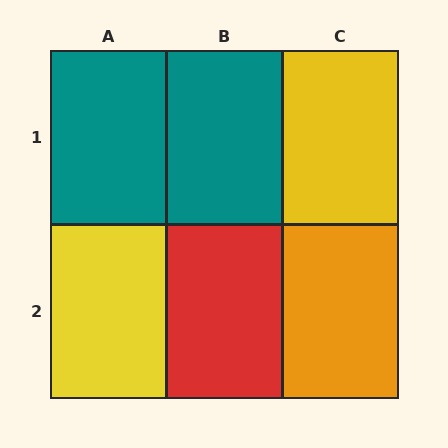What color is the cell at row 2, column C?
Orange.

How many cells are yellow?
2 cells are yellow.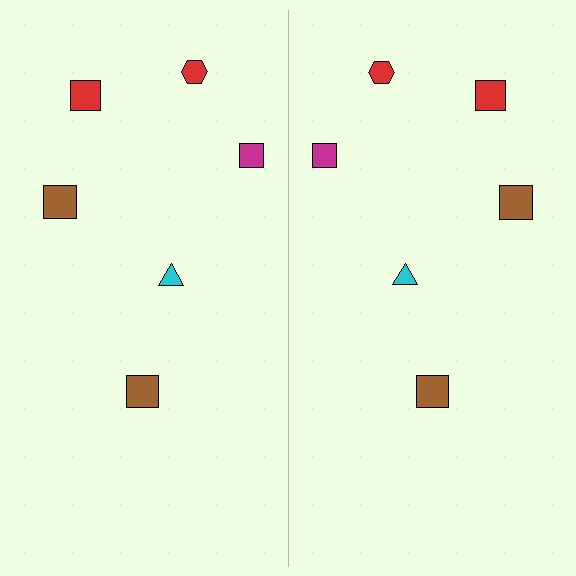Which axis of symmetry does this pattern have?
The pattern has a vertical axis of symmetry running through the center of the image.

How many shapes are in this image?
There are 12 shapes in this image.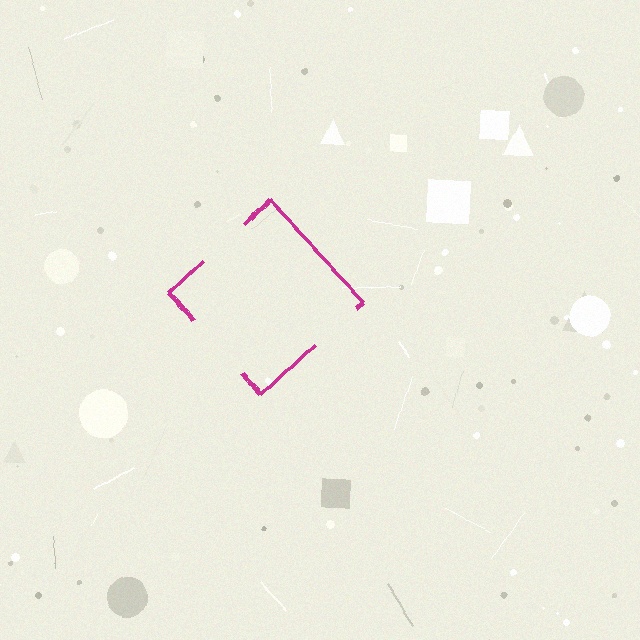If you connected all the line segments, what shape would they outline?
They would outline a diamond.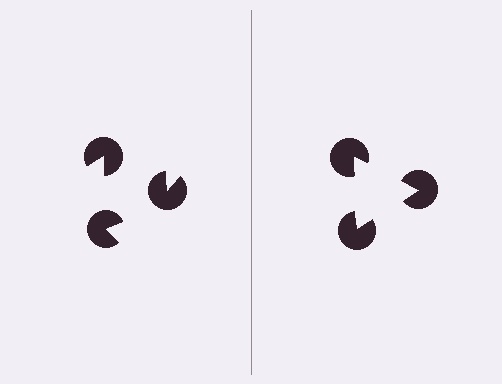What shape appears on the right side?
An illusory triangle.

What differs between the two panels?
The pac-man discs are positioned identically on both sides; only the wedge orientations differ. On the right they align to a triangle; on the left they are misaligned.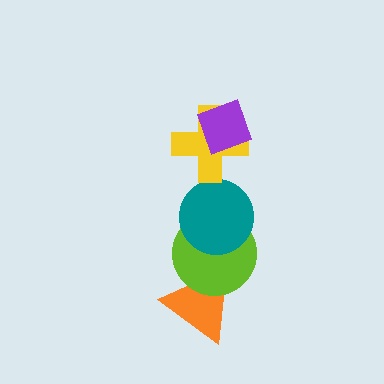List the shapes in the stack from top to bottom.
From top to bottom: the purple diamond, the yellow cross, the teal circle, the lime circle, the orange triangle.